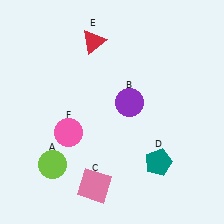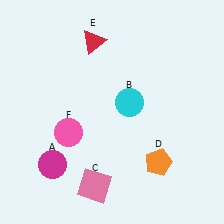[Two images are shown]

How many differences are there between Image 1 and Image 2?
There are 3 differences between the two images.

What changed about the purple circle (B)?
In Image 1, B is purple. In Image 2, it changed to cyan.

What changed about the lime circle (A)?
In Image 1, A is lime. In Image 2, it changed to magenta.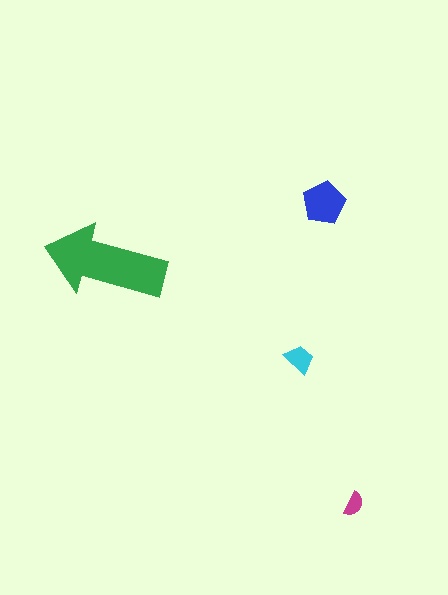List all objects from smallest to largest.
The magenta semicircle, the cyan trapezoid, the blue pentagon, the green arrow.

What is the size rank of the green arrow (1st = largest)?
1st.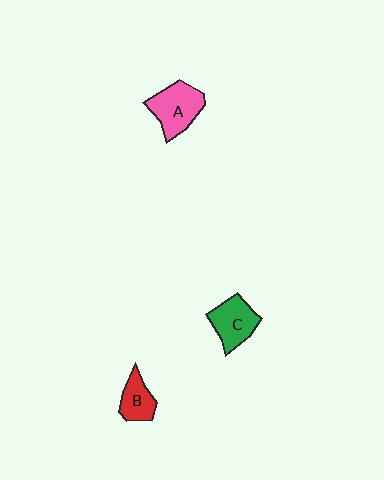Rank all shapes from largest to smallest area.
From largest to smallest: A (pink), C (green), B (red).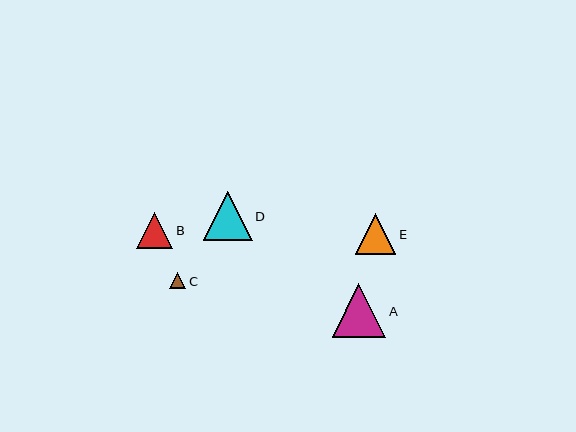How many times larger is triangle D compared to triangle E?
Triangle D is approximately 1.2 times the size of triangle E.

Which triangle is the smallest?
Triangle C is the smallest with a size of approximately 16 pixels.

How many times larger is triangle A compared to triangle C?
Triangle A is approximately 3.3 times the size of triangle C.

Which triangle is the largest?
Triangle A is the largest with a size of approximately 54 pixels.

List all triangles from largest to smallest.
From largest to smallest: A, D, E, B, C.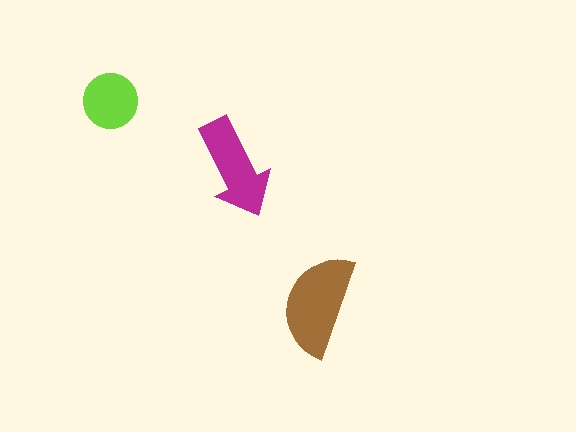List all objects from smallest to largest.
The lime circle, the magenta arrow, the brown semicircle.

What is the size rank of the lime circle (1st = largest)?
3rd.